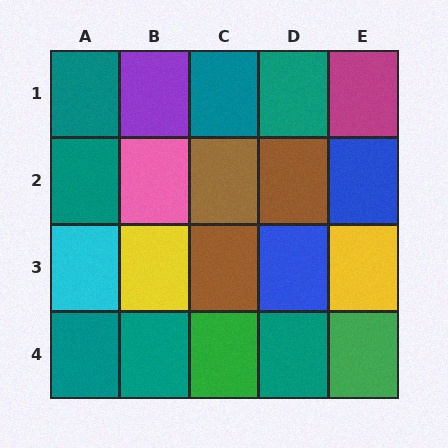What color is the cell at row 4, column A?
Teal.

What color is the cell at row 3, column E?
Yellow.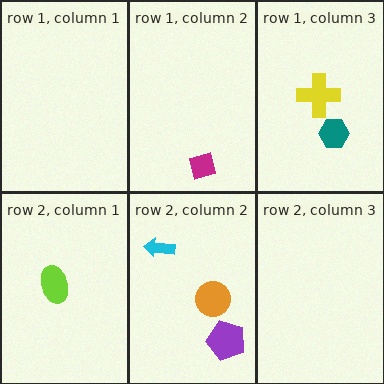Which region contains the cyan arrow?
The row 2, column 2 region.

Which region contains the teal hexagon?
The row 1, column 3 region.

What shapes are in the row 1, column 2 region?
The magenta diamond.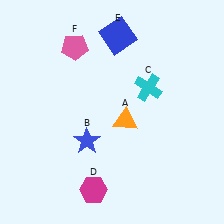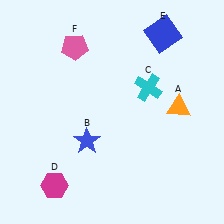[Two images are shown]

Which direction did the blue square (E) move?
The blue square (E) moved right.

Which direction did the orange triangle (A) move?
The orange triangle (A) moved right.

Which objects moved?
The objects that moved are: the orange triangle (A), the magenta hexagon (D), the blue square (E).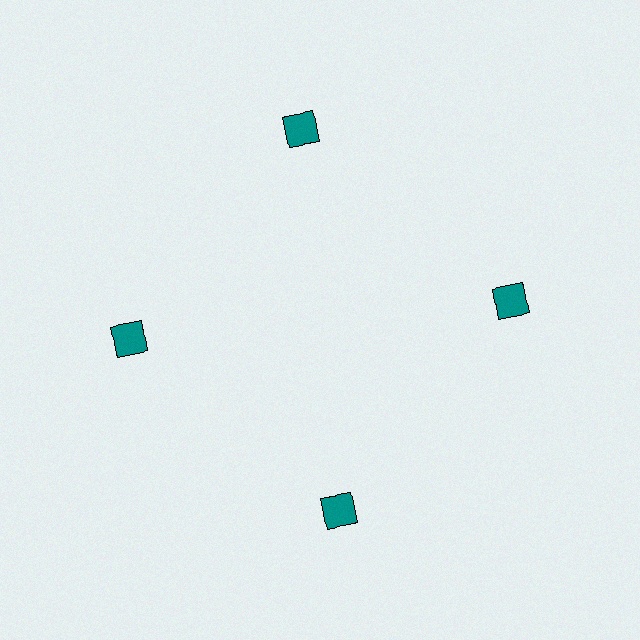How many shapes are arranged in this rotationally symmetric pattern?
There are 4 shapes, arranged in 4 groups of 1.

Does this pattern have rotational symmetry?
Yes, this pattern has 4-fold rotational symmetry. It looks the same after rotating 90 degrees around the center.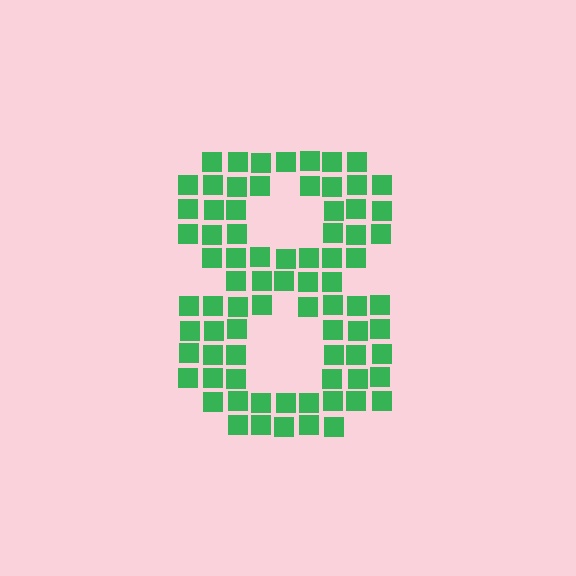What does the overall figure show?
The overall figure shows the digit 8.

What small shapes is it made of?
It is made of small squares.